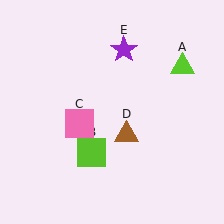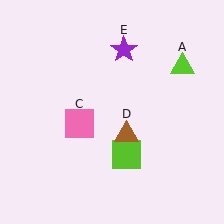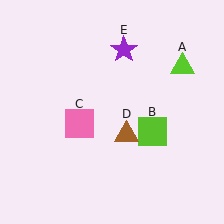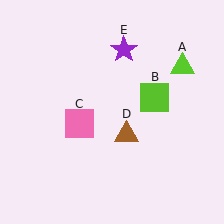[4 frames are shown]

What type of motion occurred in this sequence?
The lime square (object B) rotated counterclockwise around the center of the scene.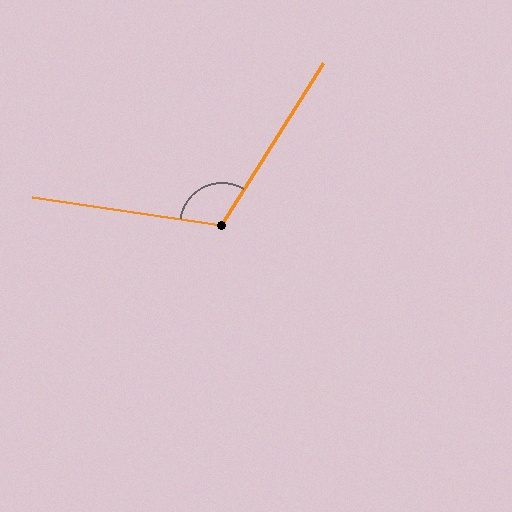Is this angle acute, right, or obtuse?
It is obtuse.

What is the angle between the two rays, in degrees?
Approximately 113 degrees.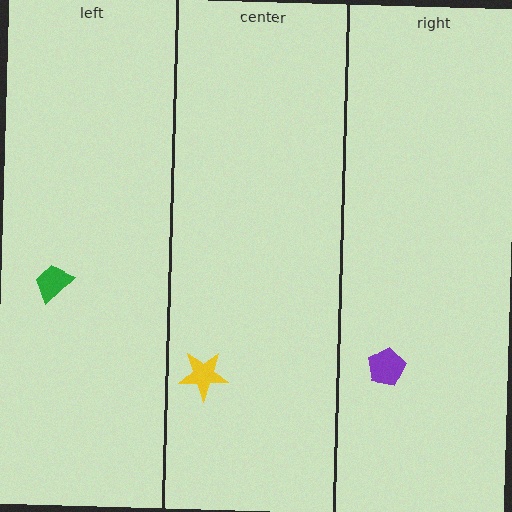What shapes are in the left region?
The green trapezoid.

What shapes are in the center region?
The yellow star.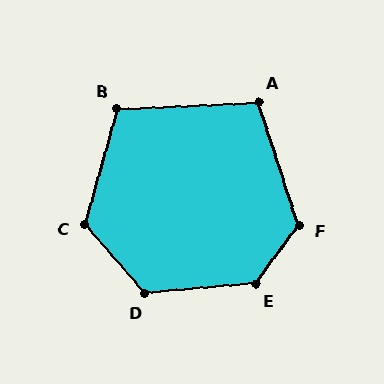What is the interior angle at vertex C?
Approximately 123 degrees (obtuse).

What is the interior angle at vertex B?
Approximately 108 degrees (obtuse).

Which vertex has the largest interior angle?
E, at approximately 131 degrees.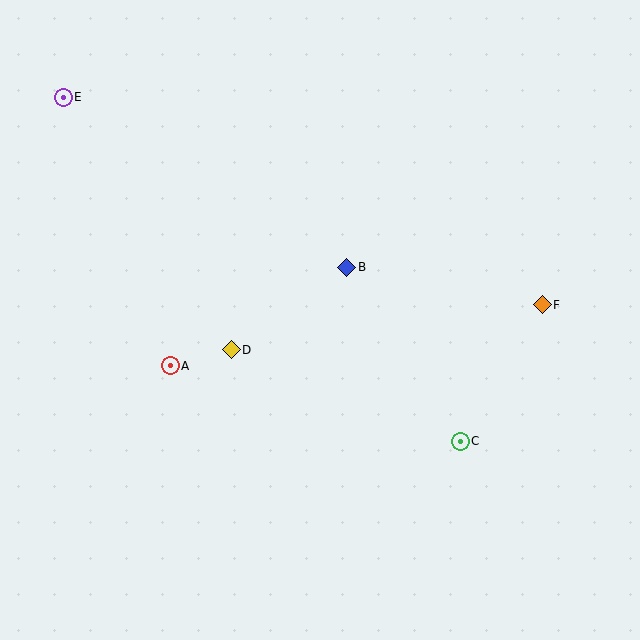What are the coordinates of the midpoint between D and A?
The midpoint between D and A is at (201, 358).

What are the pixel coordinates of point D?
Point D is at (231, 350).